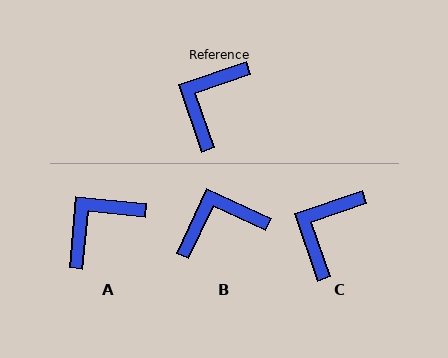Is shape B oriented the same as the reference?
No, it is off by about 44 degrees.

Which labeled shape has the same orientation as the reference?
C.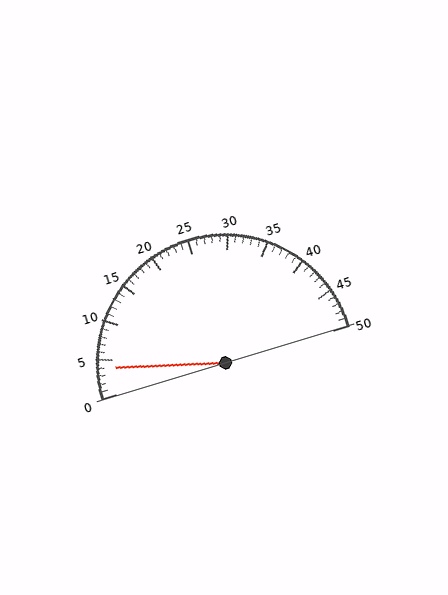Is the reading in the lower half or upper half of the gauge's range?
The reading is in the lower half of the range (0 to 50).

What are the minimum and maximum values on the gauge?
The gauge ranges from 0 to 50.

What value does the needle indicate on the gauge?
The needle indicates approximately 4.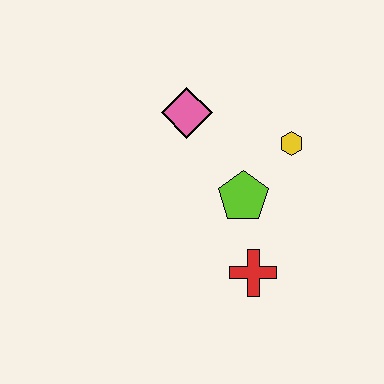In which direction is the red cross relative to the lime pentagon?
The red cross is below the lime pentagon.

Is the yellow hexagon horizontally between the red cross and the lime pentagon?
No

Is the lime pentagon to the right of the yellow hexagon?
No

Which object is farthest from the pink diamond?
The red cross is farthest from the pink diamond.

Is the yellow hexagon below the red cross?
No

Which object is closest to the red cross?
The lime pentagon is closest to the red cross.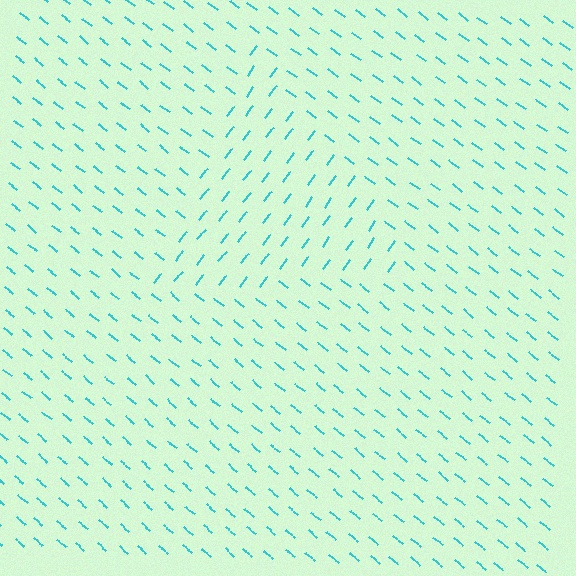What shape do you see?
I see a triangle.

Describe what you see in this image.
The image is filled with small cyan line segments. A triangle region in the image has lines oriented differently from the surrounding lines, creating a visible texture boundary.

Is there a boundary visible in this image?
Yes, there is a texture boundary formed by a change in line orientation.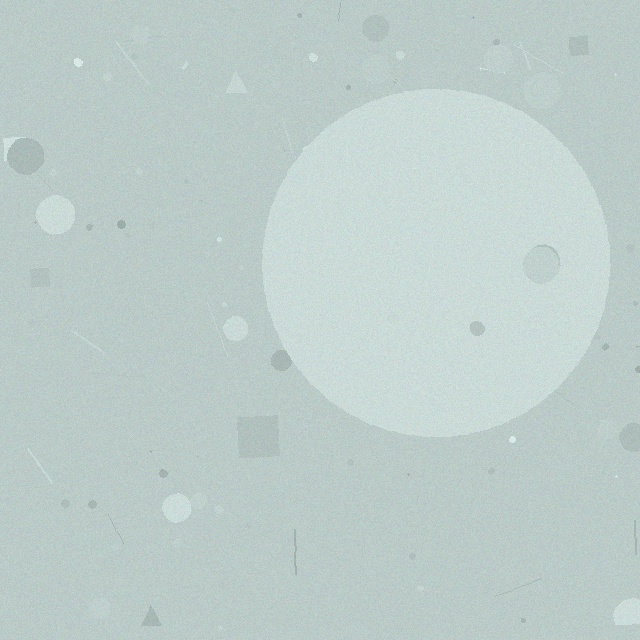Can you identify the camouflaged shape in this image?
The camouflaged shape is a circle.